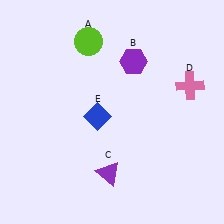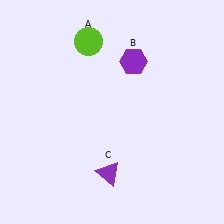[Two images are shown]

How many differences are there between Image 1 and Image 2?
There are 2 differences between the two images.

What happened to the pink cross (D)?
The pink cross (D) was removed in Image 2. It was in the top-right area of Image 1.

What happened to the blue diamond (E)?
The blue diamond (E) was removed in Image 2. It was in the bottom-left area of Image 1.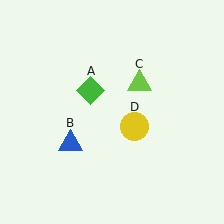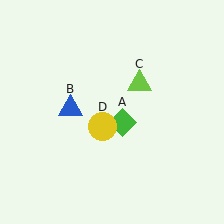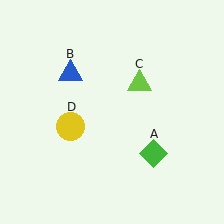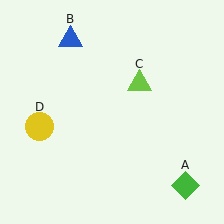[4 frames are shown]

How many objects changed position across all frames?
3 objects changed position: green diamond (object A), blue triangle (object B), yellow circle (object D).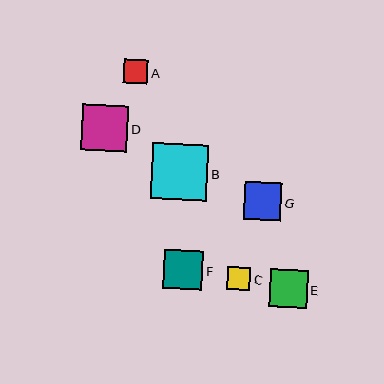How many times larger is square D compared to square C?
Square D is approximately 2.0 times the size of square C.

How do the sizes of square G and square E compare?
Square G and square E are approximately the same size.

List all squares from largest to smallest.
From largest to smallest: B, D, F, G, E, A, C.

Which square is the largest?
Square B is the largest with a size of approximately 57 pixels.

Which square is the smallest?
Square C is the smallest with a size of approximately 23 pixels.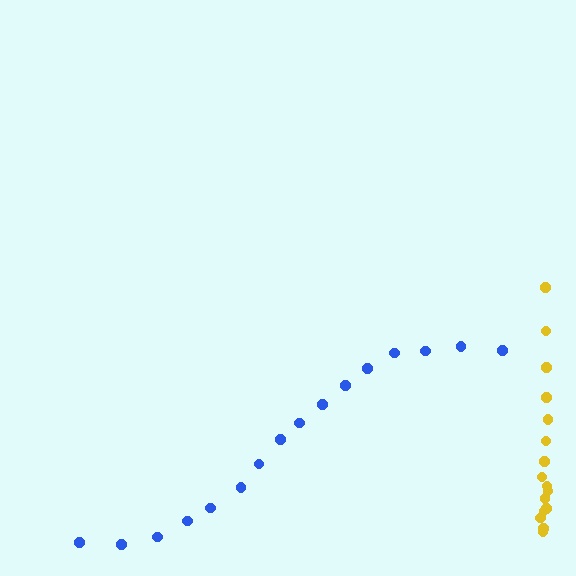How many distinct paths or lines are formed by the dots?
There are 2 distinct paths.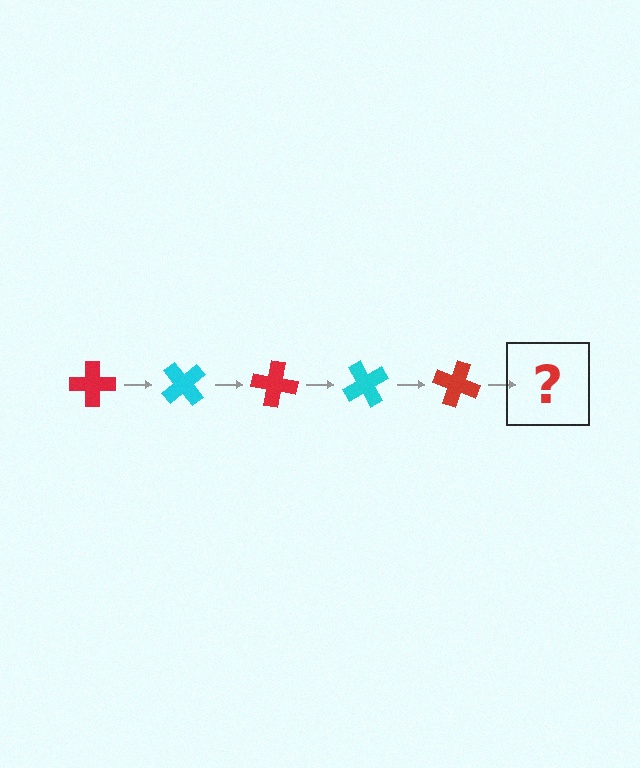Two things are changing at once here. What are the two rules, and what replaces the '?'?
The two rules are that it rotates 50 degrees each step and the color cycles through red and cyan. The '?' should be a cyan cross, rotated 250 degrees from the start.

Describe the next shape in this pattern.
It should be a cyan cross, rotated 250 degrees from the start.